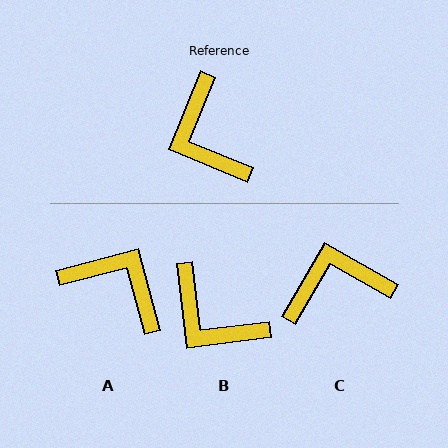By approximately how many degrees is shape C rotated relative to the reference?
Approximately 98 degrees clockwise.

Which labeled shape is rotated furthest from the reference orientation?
A, about 143 degrees away.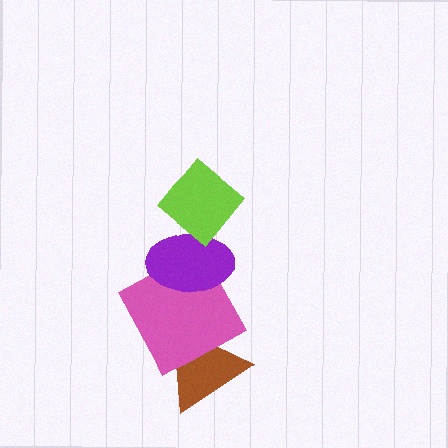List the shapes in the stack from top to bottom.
From top to bottom: the lime diamond, the purple ellipse, the pink square, the brown triangle.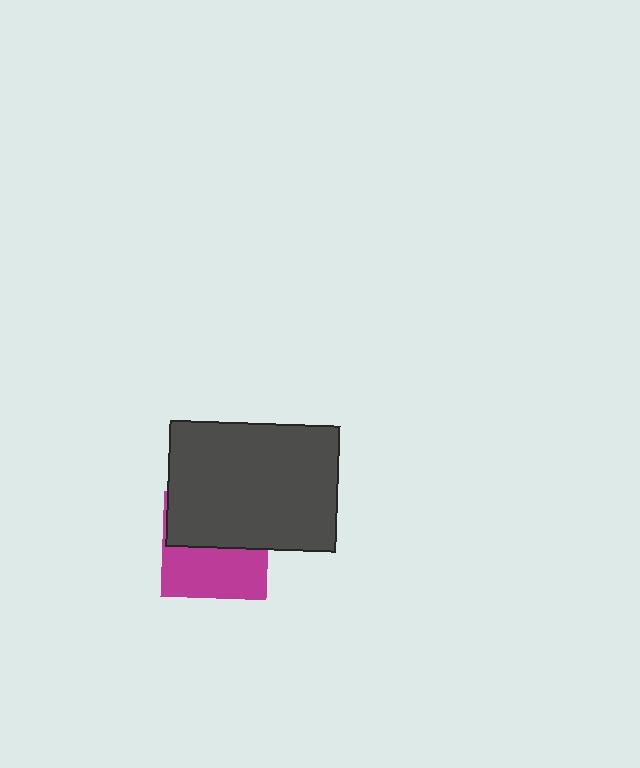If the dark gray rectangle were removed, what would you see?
You would see the complete magenta square.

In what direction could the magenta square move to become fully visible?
The magenta square could move down. That would shift it out from behind the dark gray rectangle entirely.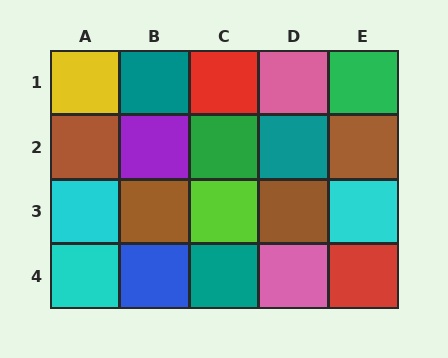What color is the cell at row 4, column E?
Red.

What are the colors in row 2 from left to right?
Brown, purple, green, teal, brown.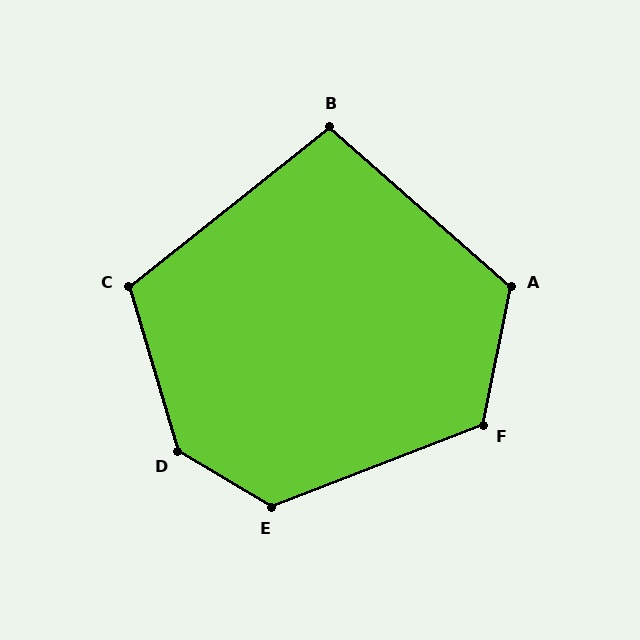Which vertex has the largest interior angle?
D, at approximately 137 degrees.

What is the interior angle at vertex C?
Approximately 112 degrees (obtuse).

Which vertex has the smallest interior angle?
B, at approximately 100 degrees.